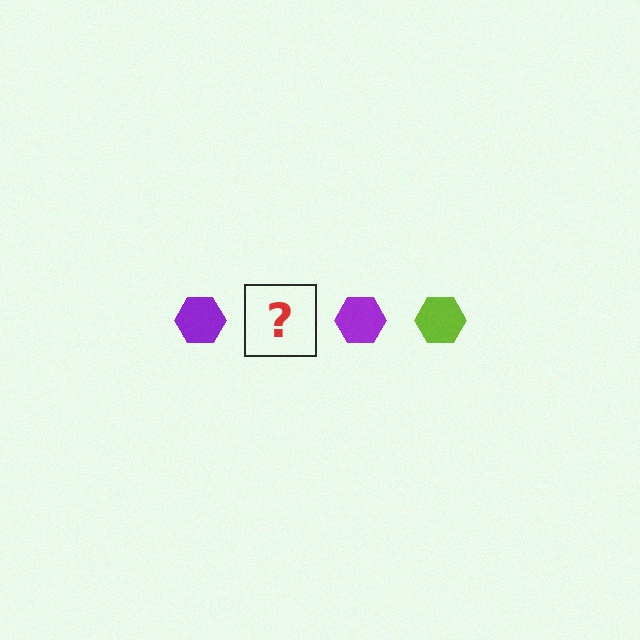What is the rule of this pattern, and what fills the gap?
The rule is that the pattern cycles through purple, lime hexagons. The gap should be filled with a lime hexagon.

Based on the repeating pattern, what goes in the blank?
The blank should be a lime hexagon.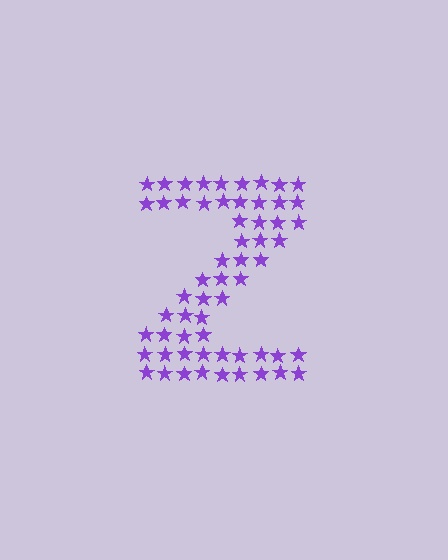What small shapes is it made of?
It is made of small stars.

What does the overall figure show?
The overall figure shows the letter Z.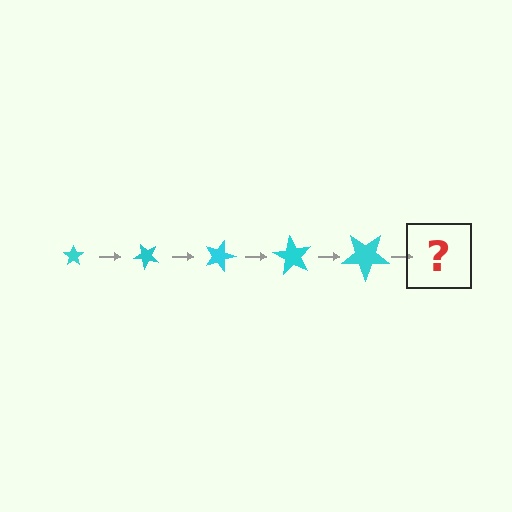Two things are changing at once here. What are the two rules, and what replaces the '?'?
The two rules are that the star grows larger each step and it rotates 45 degrees each step. The '?' should be a star, larger than the previous one and rotated 225 degrees from the start.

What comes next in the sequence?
The next element should be a star, larger than the previous one and rotated 225 degrees from the start.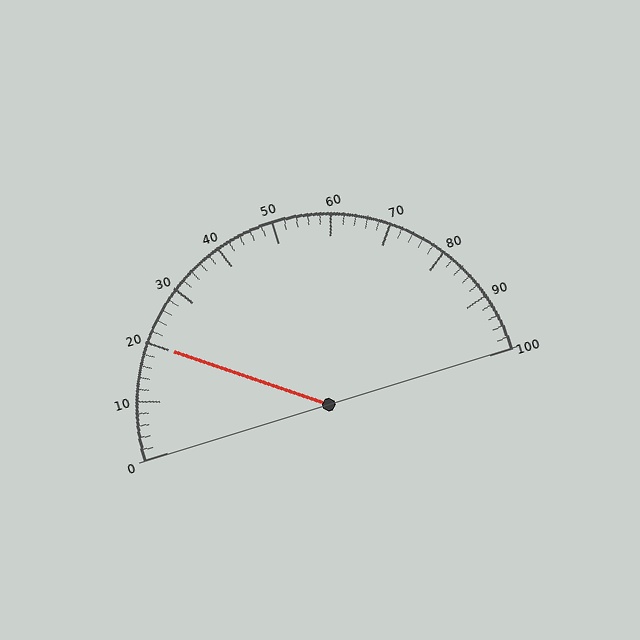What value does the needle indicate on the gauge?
The needle indicates approximately 20.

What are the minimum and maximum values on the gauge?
The gauge ranges from 0 to 100.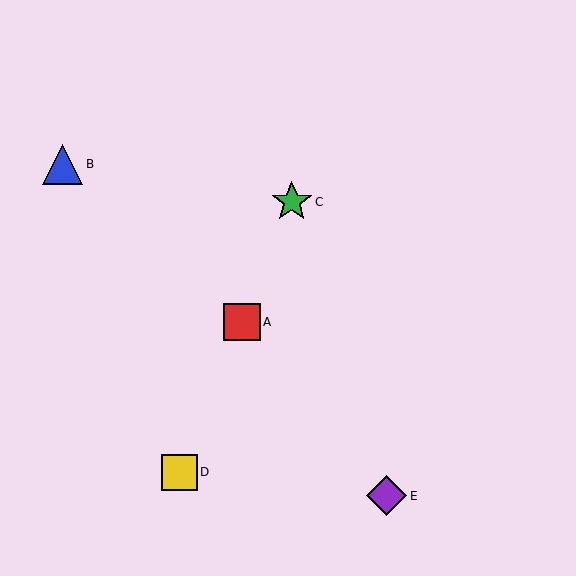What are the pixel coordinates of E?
Object E is at (387, 496).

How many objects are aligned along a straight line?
3 objects (A, C, D) are aligned along a straight line.